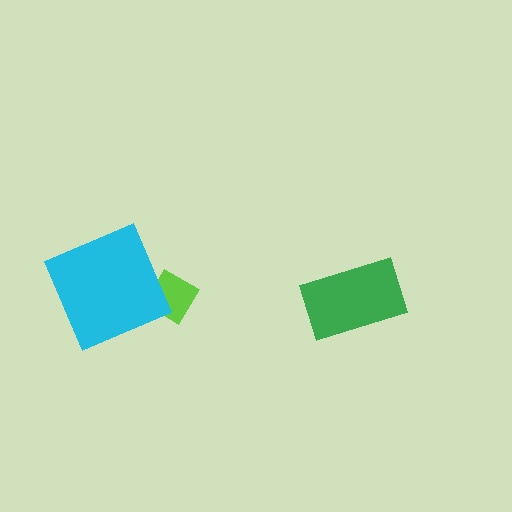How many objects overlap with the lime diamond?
1 object overlaps with the lime diamond.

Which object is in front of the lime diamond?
The cyan square is in front of the lime diamond.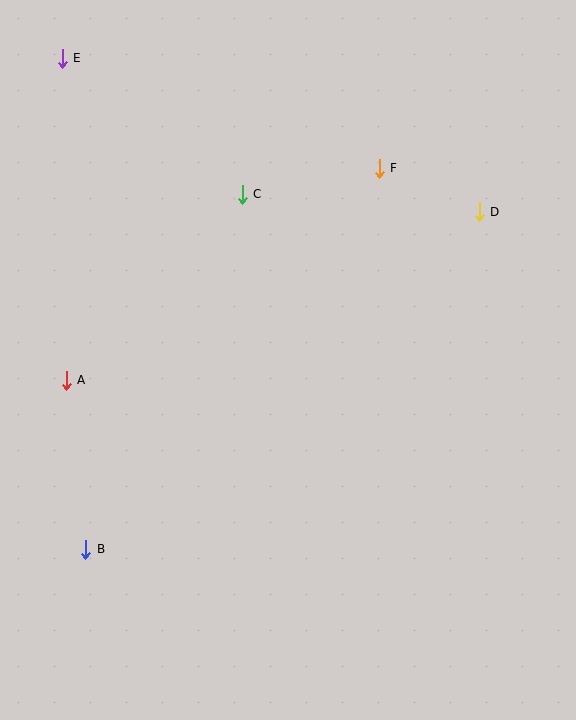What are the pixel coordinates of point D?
Point D is at (479, 212).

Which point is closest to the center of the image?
Point C at (242, 194) is closest to the center.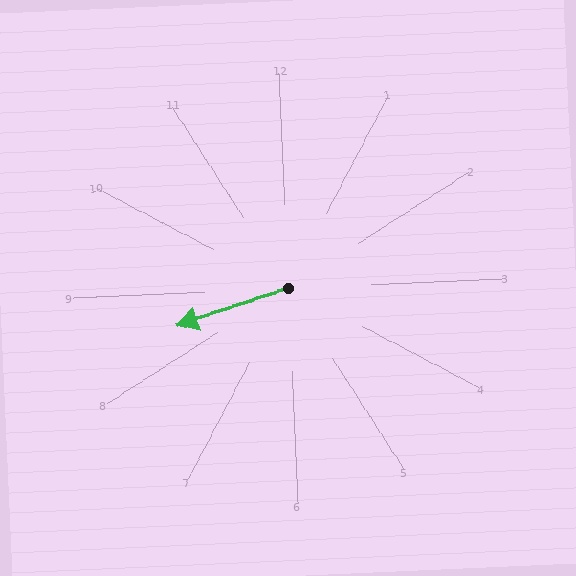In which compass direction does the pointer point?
West.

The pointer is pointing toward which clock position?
Roughly 8 o'clock.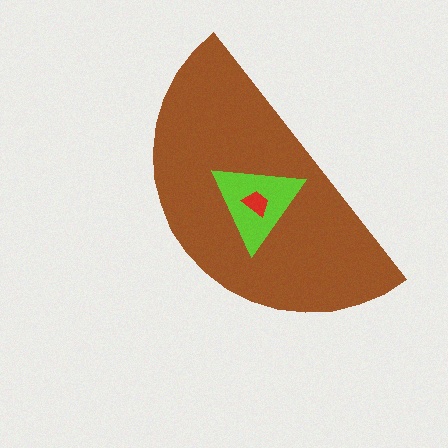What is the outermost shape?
The brown semicircle.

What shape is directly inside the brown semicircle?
The lime triangle.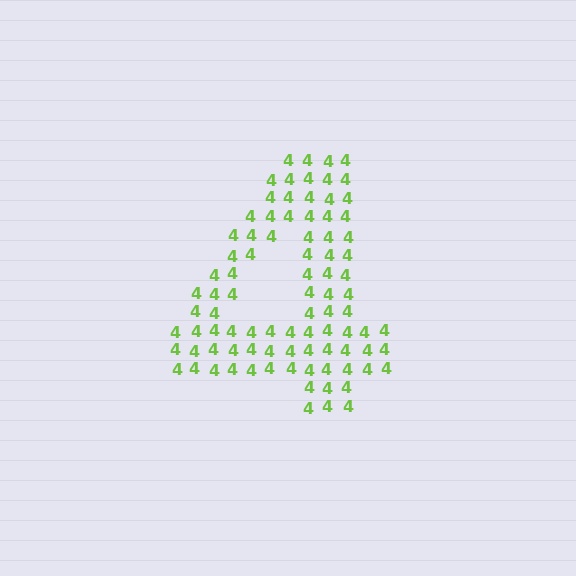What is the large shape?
The large shape is the digit 4.